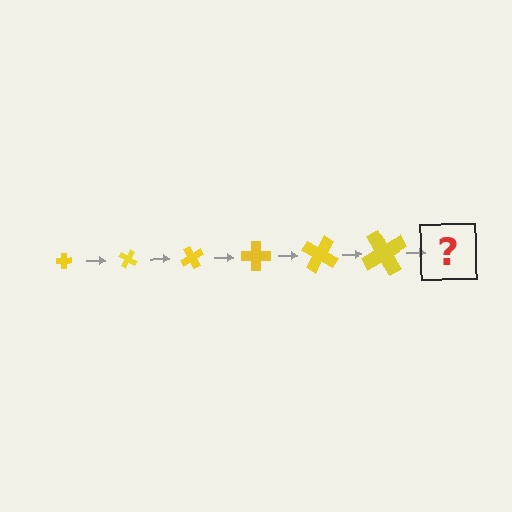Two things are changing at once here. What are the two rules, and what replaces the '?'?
The two rules are that the cross grows larger each step and it rotates 30 degrees each step. The '?' should be a cross, larger than the previous one and rotated 180 degrees from the start.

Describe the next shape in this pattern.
It should be a cross, larger than the previous one and rotated 180 degrees from the start.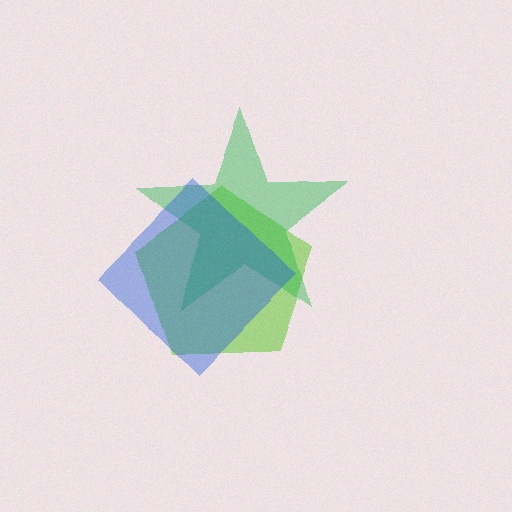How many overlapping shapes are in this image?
There are 3 overlapping shapes in the image.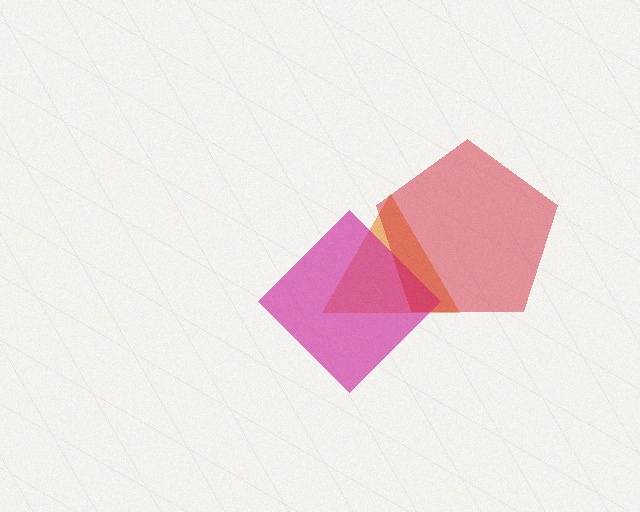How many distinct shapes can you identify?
There are 3 distinct shapes: an orange triangle, a magenta diamond, a red pentagon.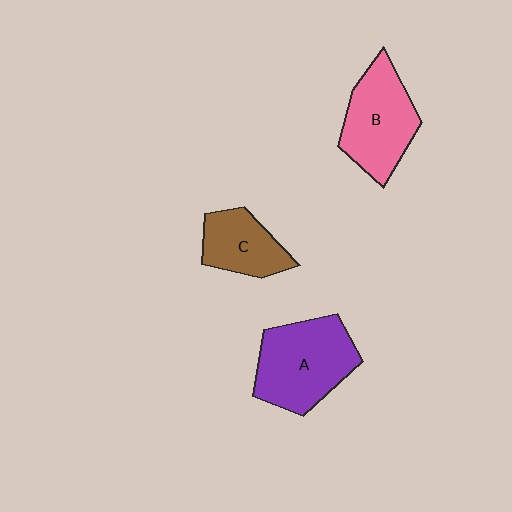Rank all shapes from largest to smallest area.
From largest to smallest: A (purple), B (pink), C (brown).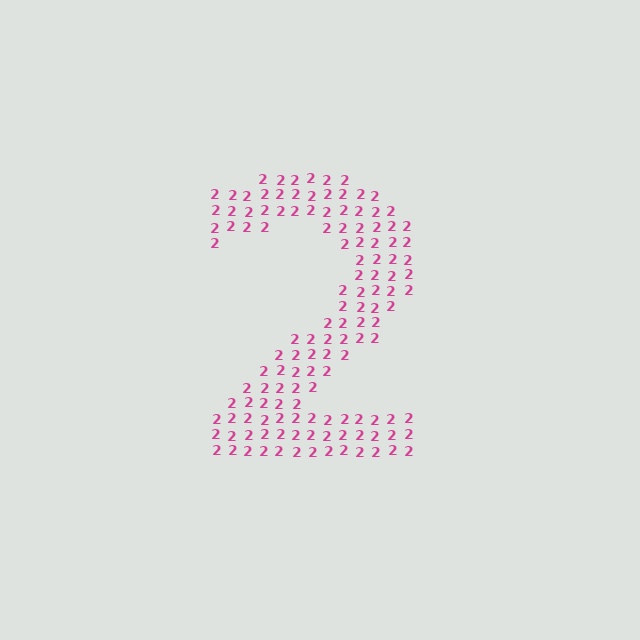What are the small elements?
The small elements are digit 2's.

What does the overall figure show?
The overall figure shows the digit 2.